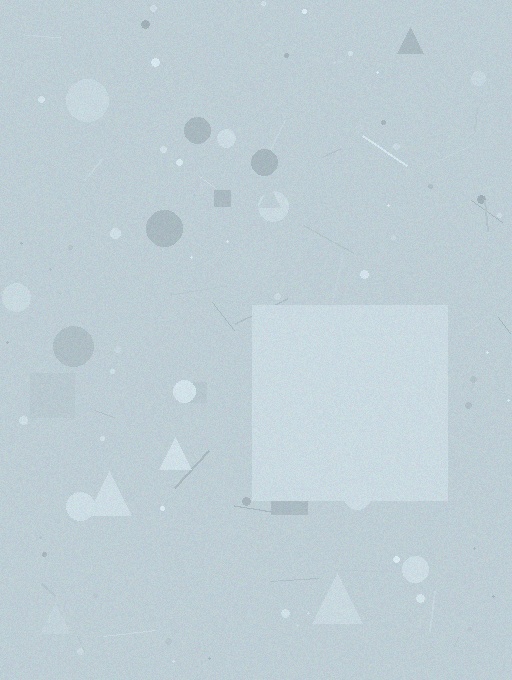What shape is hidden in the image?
A square is hidden in the image.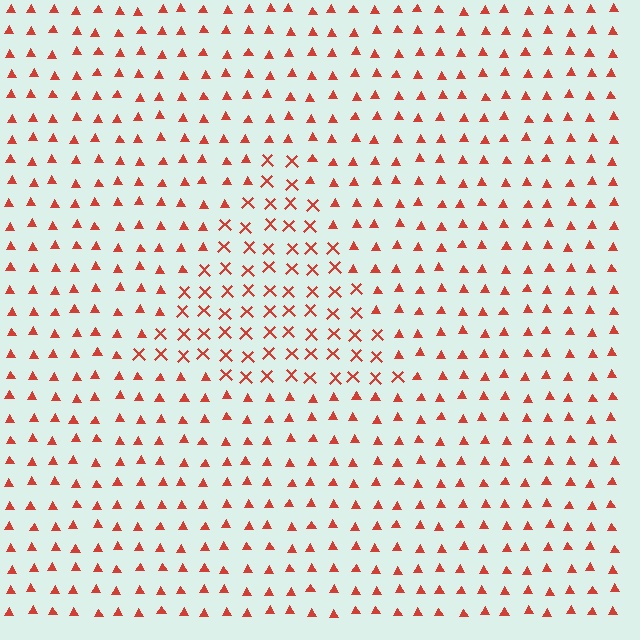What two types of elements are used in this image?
The image uses X marks inside the triangle region and triangles outside it.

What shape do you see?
I see a triangle.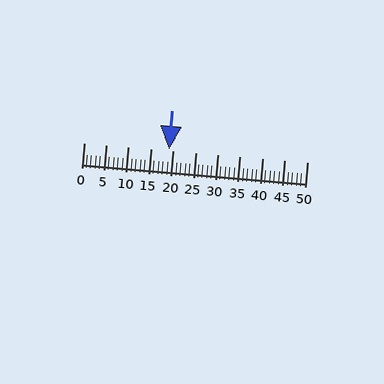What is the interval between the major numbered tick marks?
The major tick marks are spaced 5 units apart.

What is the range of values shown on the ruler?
The ruler shows values from 0 to 50.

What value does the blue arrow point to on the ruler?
The blue arrow points to approximately 19.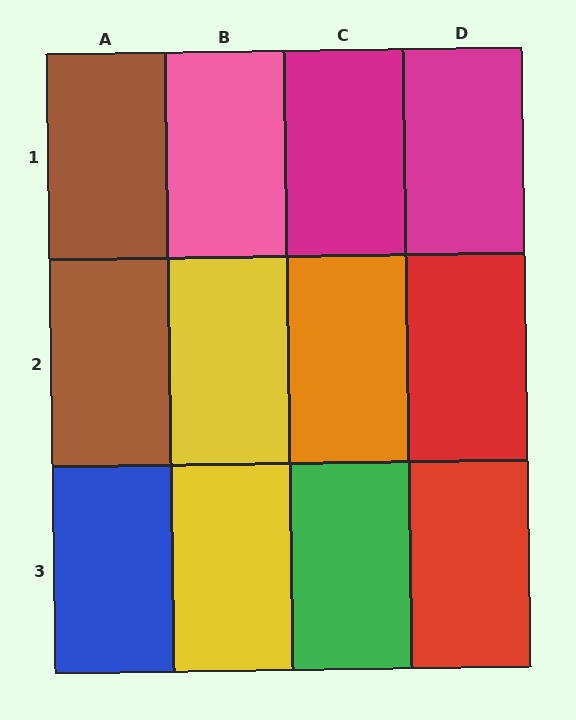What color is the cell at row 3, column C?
Green.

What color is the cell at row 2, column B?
Yellow.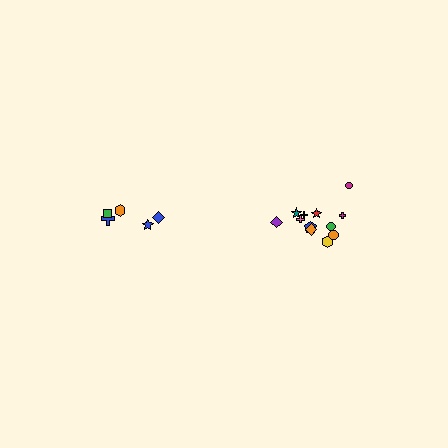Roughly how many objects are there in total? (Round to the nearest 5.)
Roughly 15 objects in total.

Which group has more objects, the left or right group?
The right group.